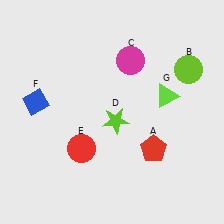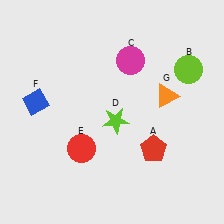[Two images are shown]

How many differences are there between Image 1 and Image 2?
There is 1 difference between the two images.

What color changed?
The triangle (G) changed from lime in Image 1 to orange in Image 2.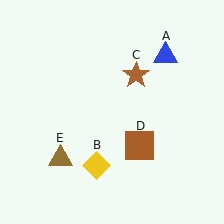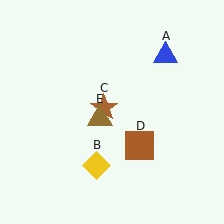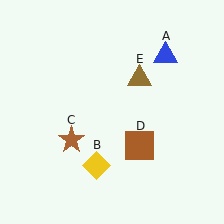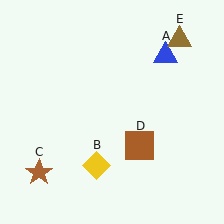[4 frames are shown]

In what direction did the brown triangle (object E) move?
The brown triangle (object E) moved up and to the right.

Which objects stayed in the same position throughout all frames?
Blue triangle (object A) and yellow diamond (object B) and brown square (object D) remained stationary.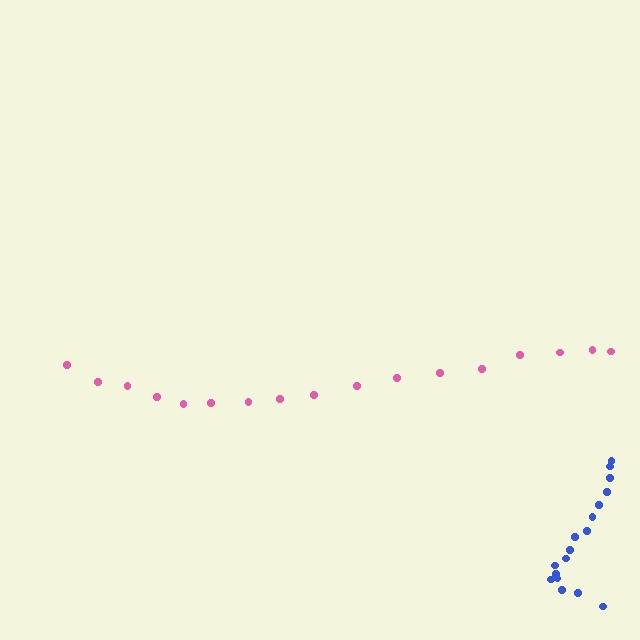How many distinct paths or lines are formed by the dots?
There are 2 distinct paths.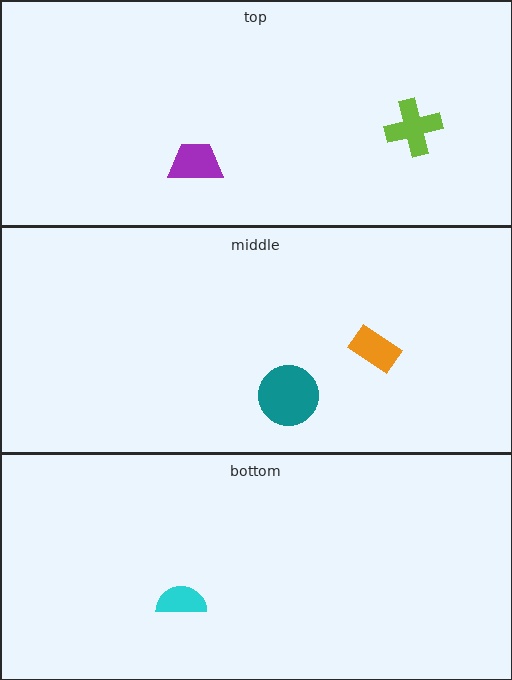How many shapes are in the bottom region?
1.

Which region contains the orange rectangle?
The middle region.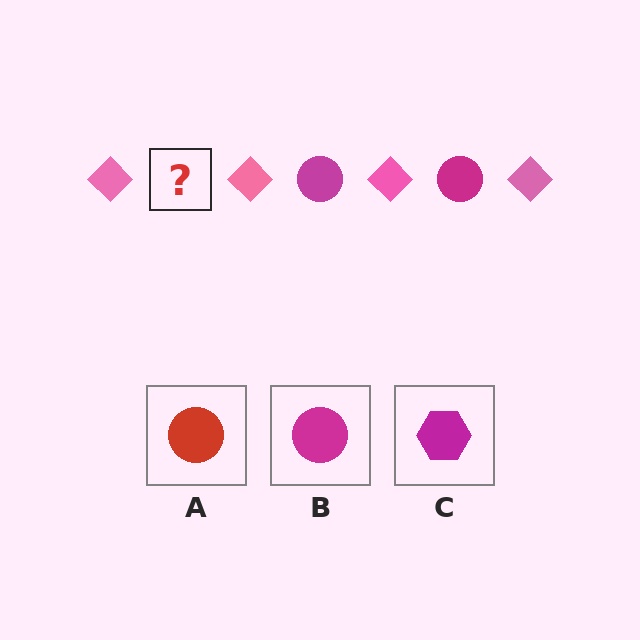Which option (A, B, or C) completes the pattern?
B.